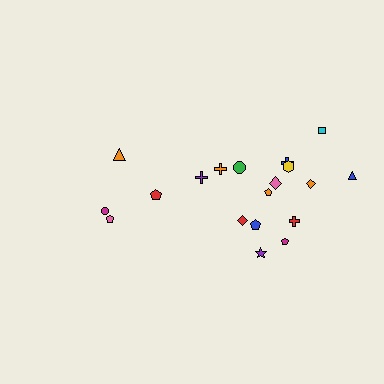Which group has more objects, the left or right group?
The right group.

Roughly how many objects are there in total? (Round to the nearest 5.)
Roughly 20 objects in total.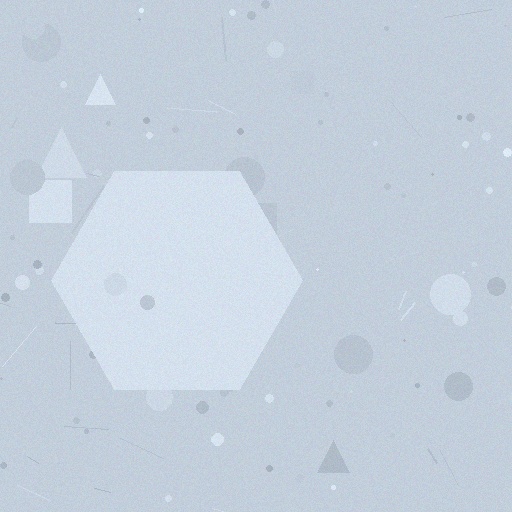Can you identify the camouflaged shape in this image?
The camouflaged shape is a hexagon.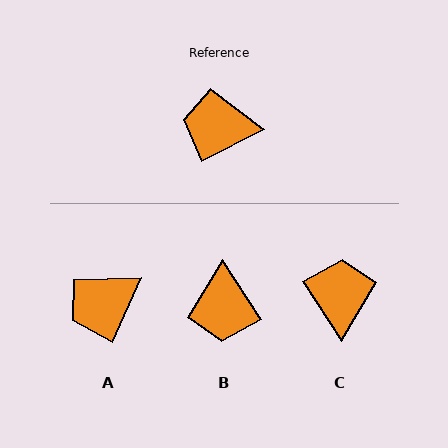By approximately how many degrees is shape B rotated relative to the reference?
Approximately 95 degrees counter-clockwise.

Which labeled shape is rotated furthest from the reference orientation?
B, about 95 degrees away.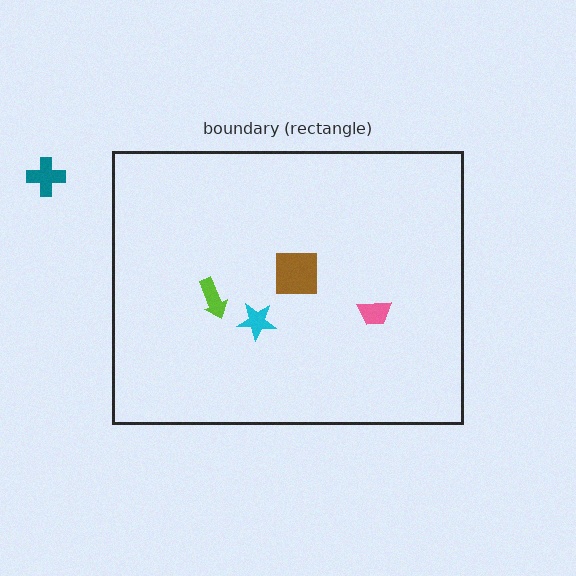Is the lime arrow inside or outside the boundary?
Inside.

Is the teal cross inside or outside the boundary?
Outside.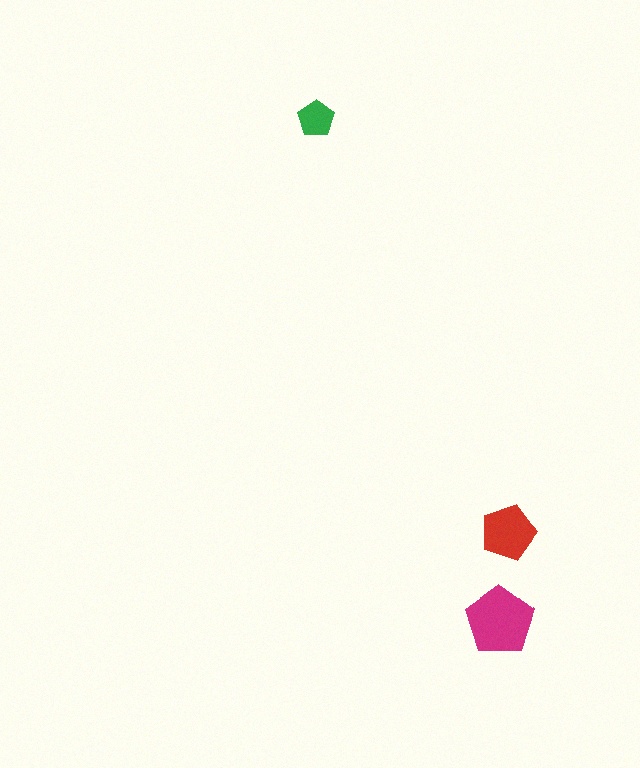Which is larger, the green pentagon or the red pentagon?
The red one.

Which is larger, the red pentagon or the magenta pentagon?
The magenta one.